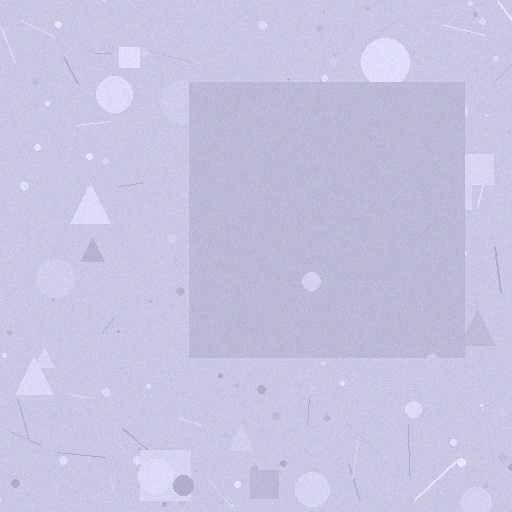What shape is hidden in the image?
A square is hidden in the image.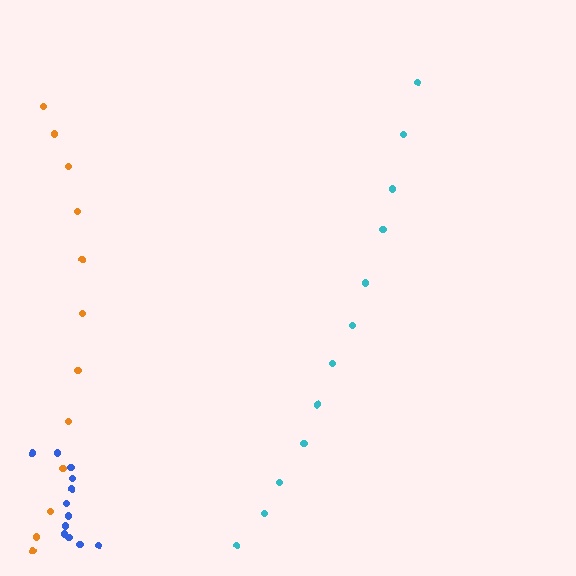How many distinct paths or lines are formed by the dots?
There are 3 distinct paths.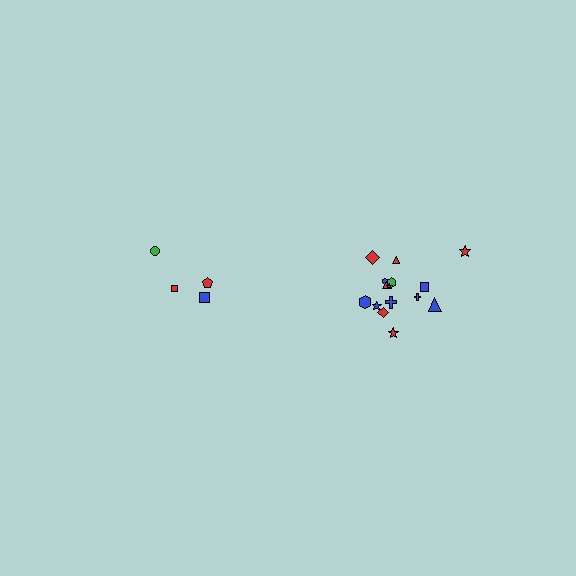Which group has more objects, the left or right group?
The right group.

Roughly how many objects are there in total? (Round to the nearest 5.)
Roughly 20 objects in total.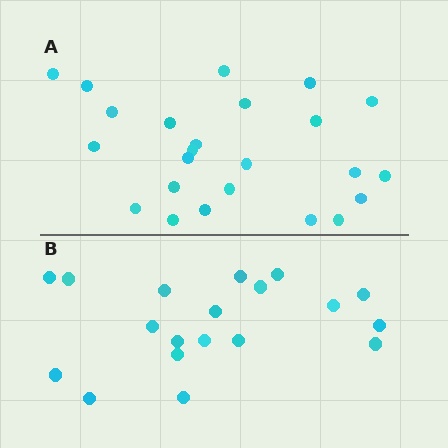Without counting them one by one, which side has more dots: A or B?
Region A (the top region) has more dots.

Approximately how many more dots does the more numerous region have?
Region A has about 5 more dots than region B.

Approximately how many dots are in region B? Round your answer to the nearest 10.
About 20 dots. (The exact count is 19, which rounds to 20.)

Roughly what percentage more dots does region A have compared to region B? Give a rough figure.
About 25% more.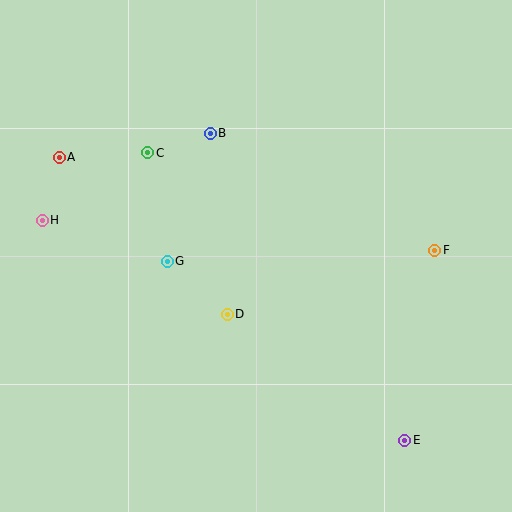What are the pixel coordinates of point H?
Point H is at (42, 220).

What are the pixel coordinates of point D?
Point D is at (227, 314).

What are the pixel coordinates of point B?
Point B is at (210, 133).